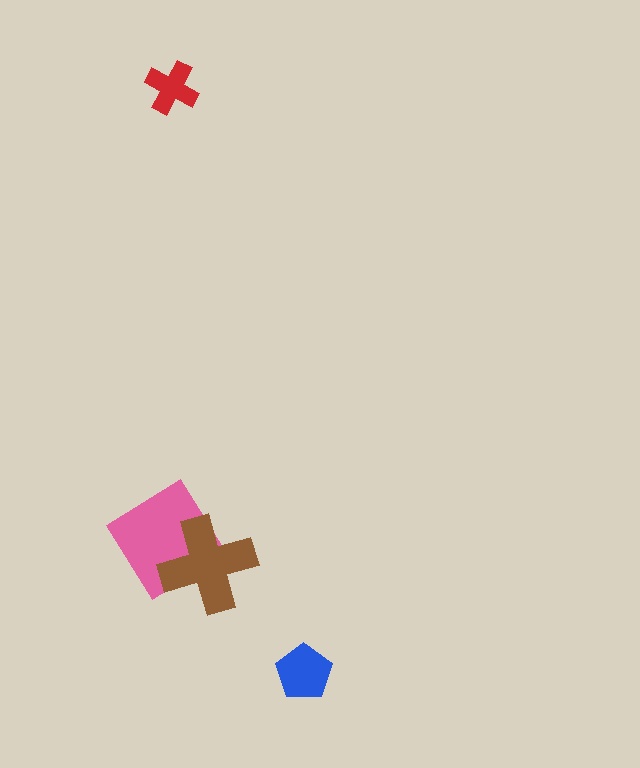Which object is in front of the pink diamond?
The brown cross is in front of the pink diamond.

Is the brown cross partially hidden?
No, no other shape covers it.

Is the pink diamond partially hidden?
Yes, it is partially covered by another shape.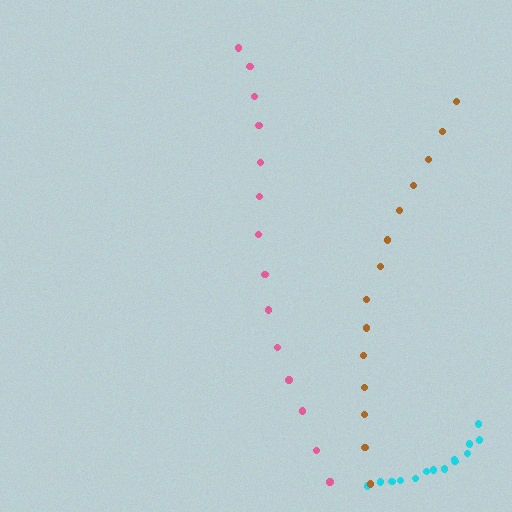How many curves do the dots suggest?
There are 3 distinct paths.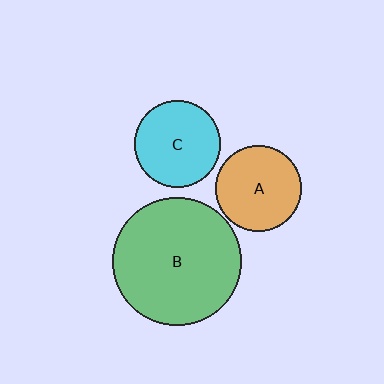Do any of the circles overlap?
No, none of the circles overlap.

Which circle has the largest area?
Circle B (green).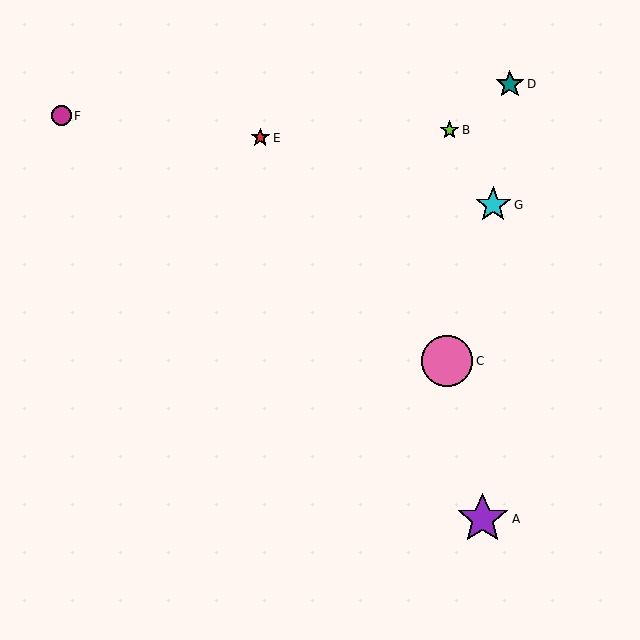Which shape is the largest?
The pink circle (labeled C) is the largest.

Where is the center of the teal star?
The center of the teal star is at (510, 84).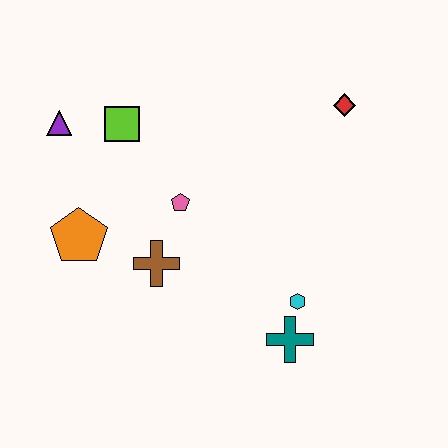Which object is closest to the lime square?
The purple triangle is closest to the lime square.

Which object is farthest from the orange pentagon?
The red diamond is farthest from the orange pentagon.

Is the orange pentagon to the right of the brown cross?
No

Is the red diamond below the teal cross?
No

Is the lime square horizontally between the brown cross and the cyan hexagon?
No